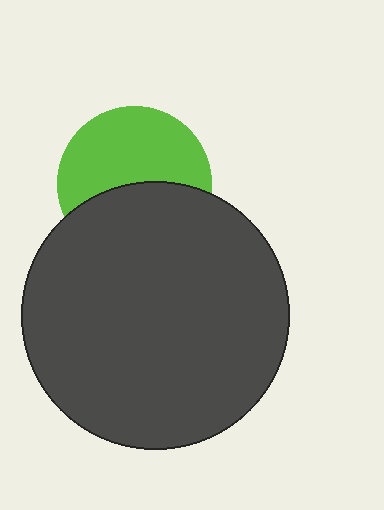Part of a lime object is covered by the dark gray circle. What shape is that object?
It is a circle.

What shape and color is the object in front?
The object in front is a dark gray circle.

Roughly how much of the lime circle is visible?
About half of it is visible (roughly 55%).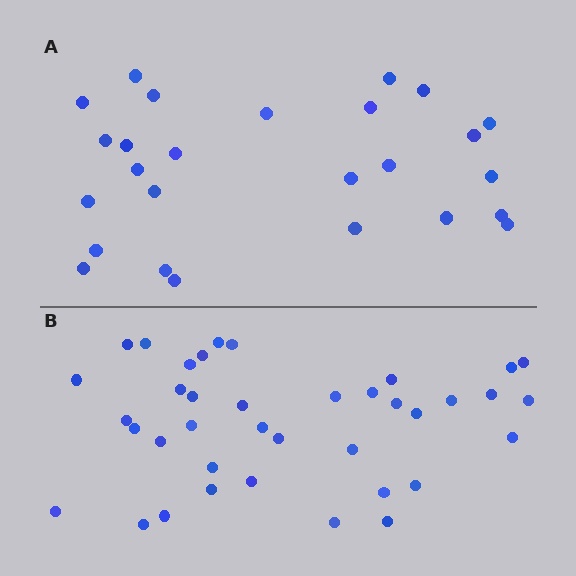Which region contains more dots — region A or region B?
Region B (the bottom region) has more dots.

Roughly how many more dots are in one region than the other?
Region B has roughly 12 or so more dots than region A.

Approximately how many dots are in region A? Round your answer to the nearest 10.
About 30 dots. (The exact count is 26, which rounds to 30.)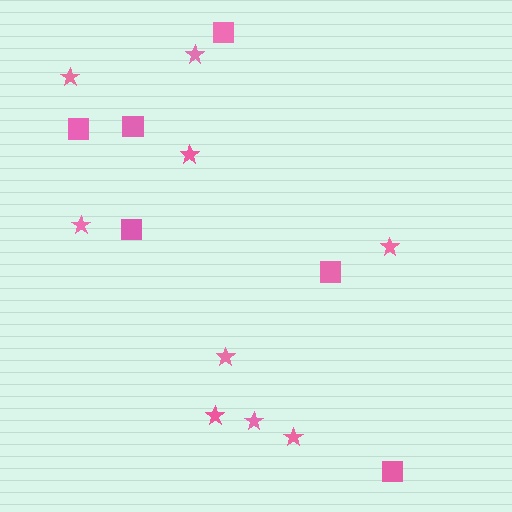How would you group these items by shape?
There are 2 groups: one group of squares (6) and one group of stars (9).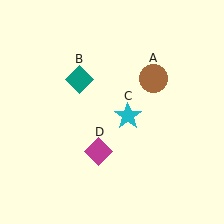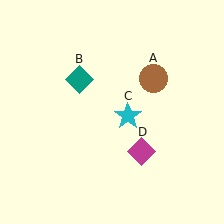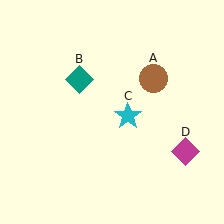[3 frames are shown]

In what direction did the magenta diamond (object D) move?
The magenta diamond (object D) moved right.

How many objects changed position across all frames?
1 object changed position: magenta diamond (object D).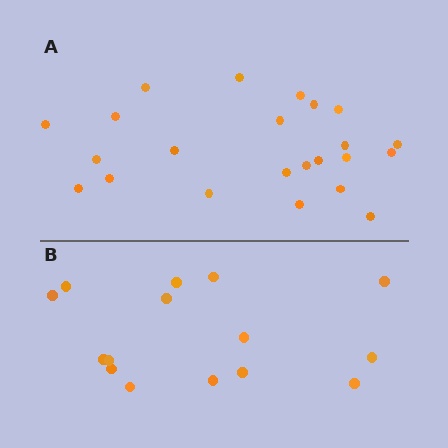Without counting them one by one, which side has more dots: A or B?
Region A (the top region) has more dots.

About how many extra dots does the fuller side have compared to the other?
Region A has roughly 8 or so more dots than region B.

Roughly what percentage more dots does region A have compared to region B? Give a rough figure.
About 55% more.